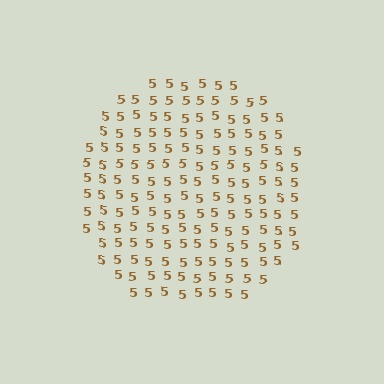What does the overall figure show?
The overall figure shows a circle.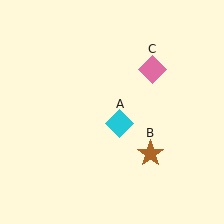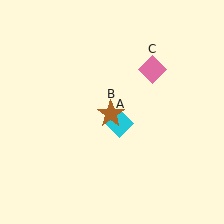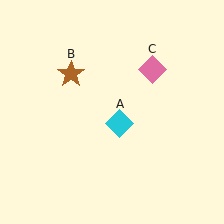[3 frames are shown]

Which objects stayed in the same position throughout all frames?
Cyan diamond (object A) and pink diamond (object C) remained stationary.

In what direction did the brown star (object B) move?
The brown star (object B) moved up and to the left.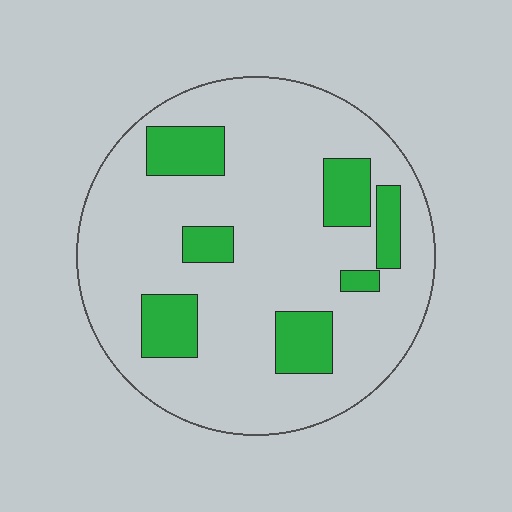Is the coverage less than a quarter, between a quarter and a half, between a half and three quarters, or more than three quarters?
Less than a quarter.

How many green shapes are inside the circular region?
7.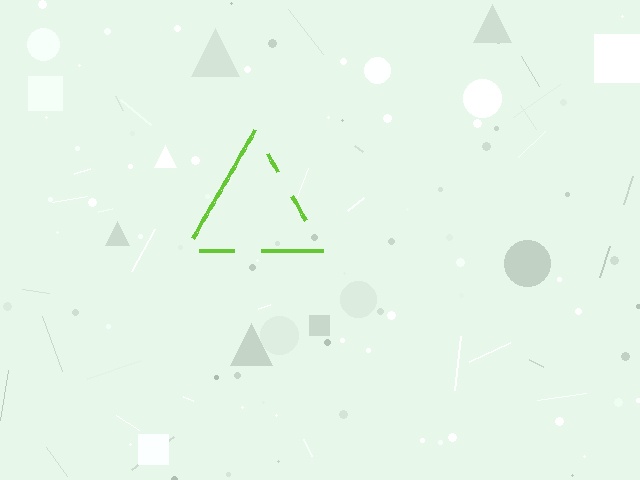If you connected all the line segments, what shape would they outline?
They would outline a triangle.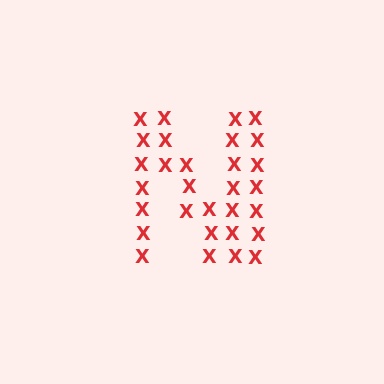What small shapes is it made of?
It is made of small letter X's.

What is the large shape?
The large shape is the letter N.